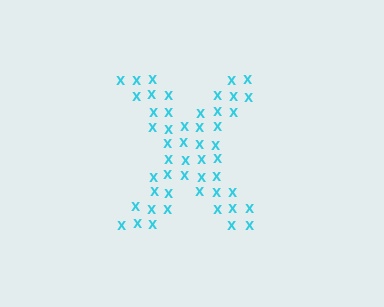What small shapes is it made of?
It is made of small letter X's.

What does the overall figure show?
The overall figure shows the letter X.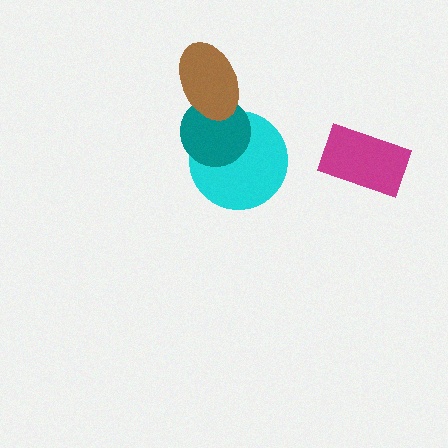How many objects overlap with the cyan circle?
1 object overlaps with the cyan circle.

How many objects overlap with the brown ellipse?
1 object overlaps with the brown ellipse.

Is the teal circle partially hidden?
Yes, it is partially covered by another shape.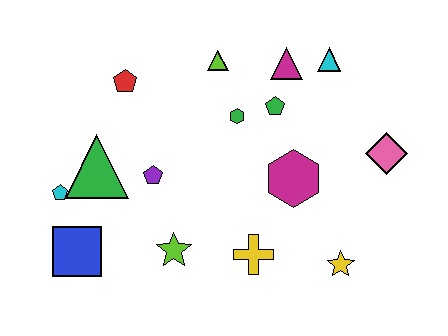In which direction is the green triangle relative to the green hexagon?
The green triangle is to the left of the green hexagon.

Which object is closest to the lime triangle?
The green hexagon is closest to the lime triangle.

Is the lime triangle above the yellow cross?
Yes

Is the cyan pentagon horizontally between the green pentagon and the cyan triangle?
No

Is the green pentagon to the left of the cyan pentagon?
No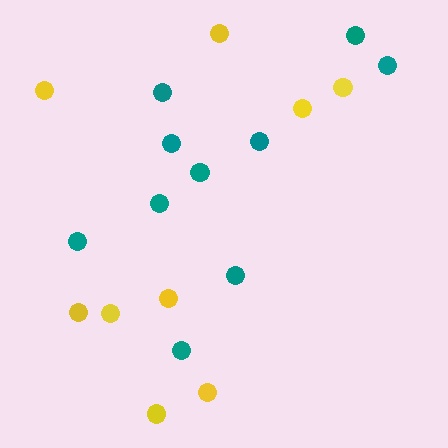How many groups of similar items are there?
There are 2 groups: one group of yellow circles (9) and one group of teal circles (10).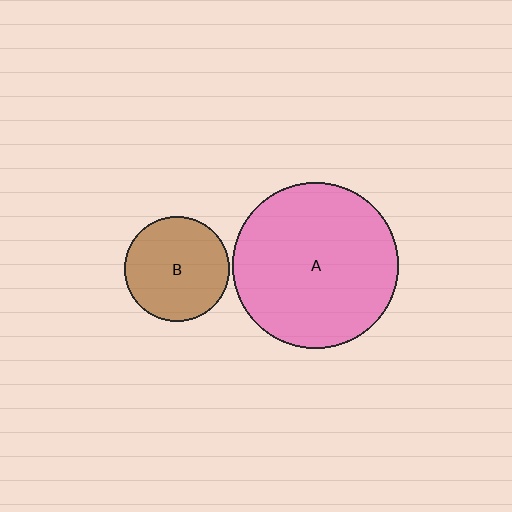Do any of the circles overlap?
No, none of the circles overlap.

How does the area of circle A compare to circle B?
Approximately 2.5 times.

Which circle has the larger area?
Circle A (pink).